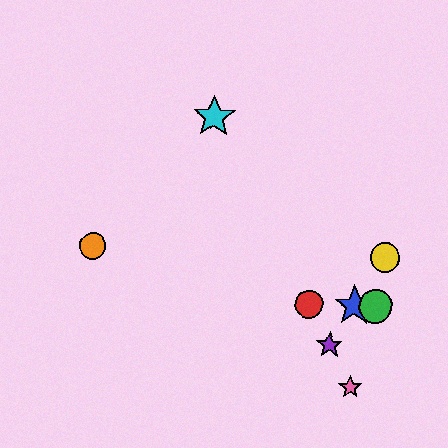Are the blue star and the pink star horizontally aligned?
No, the blue star is at y≈306 and the pink star is at y≈387.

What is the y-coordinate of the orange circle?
The orange circle is at y≈246.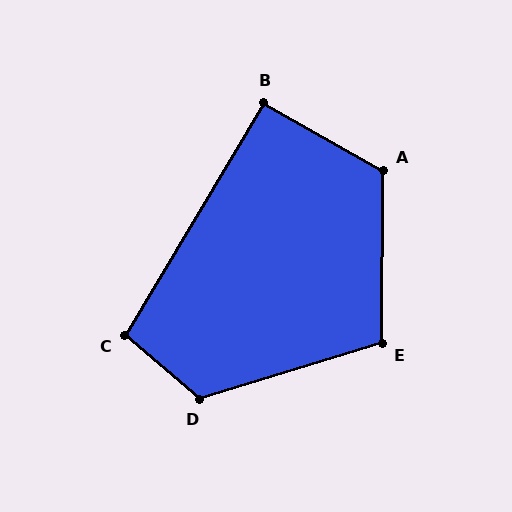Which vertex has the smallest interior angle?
B, at approximately 91 degrees.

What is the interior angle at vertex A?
Approximately 119 degrees (obtuse).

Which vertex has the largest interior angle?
D, at approximately 123 degrees.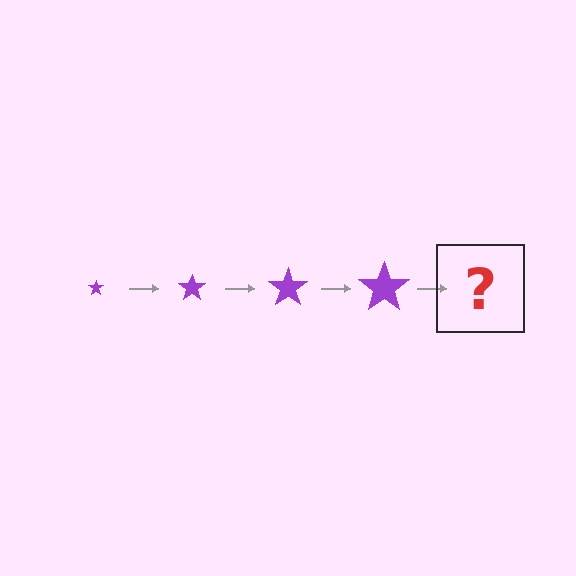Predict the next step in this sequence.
The next step is a purple star, larger than the previous one.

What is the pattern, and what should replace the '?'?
The pattern is that the star gets progressively larger each step. The '?' should be a purple star, larger than the previous one.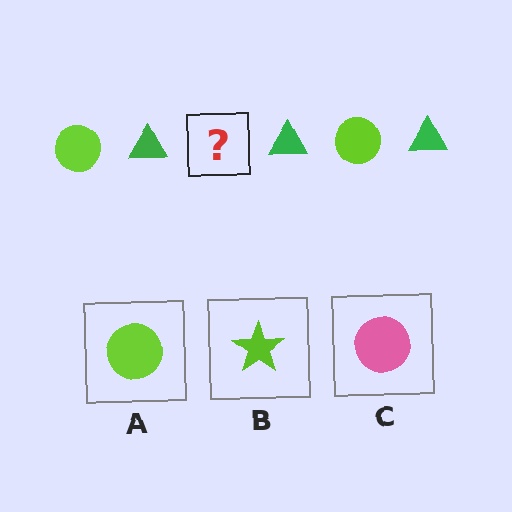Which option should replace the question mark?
Option A.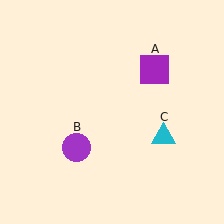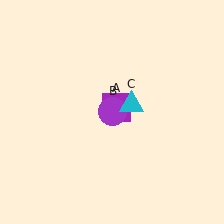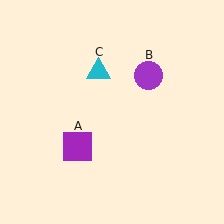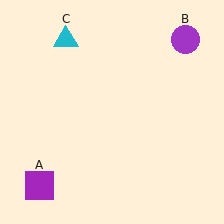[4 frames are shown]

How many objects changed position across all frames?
3 objects changed position: purple square (object A), purple circle (object B), cyan triangle (object C).